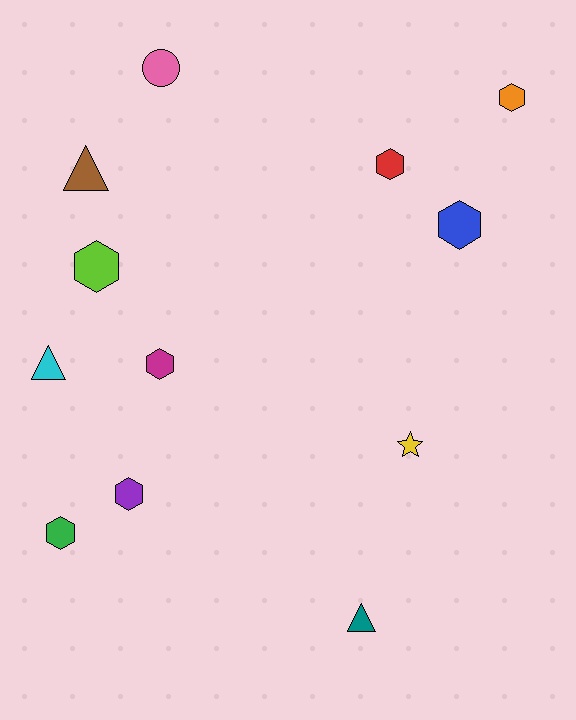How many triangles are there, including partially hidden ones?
There are 3 triangles.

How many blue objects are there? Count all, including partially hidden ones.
There is 1 blue object.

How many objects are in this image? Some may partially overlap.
There are 12 objects.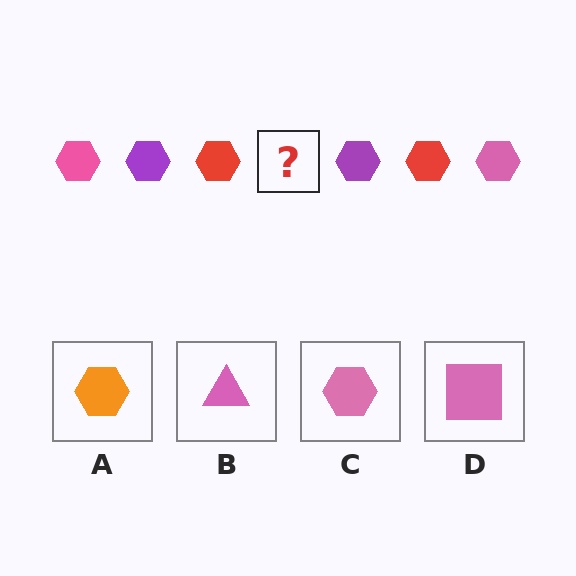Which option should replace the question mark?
Option C.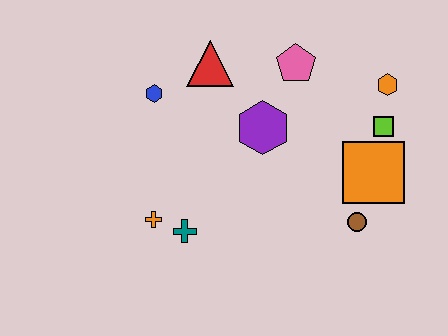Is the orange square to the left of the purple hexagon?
No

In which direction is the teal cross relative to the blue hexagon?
The teal cross is below the blue hexagon.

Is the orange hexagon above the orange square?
Yes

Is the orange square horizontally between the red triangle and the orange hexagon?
Yes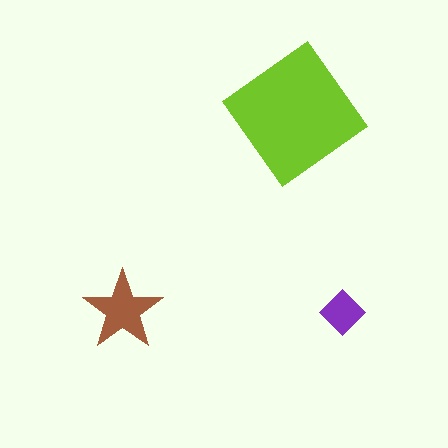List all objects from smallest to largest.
The purple diamond, the brown star, the lime diamond.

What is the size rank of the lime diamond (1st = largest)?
1st.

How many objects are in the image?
There are 3 objects in the image.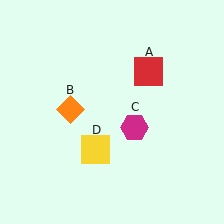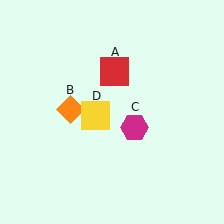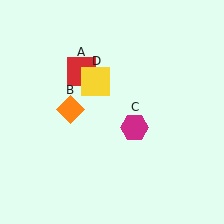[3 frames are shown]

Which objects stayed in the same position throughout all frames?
Orange diamond (object B) and magenta hexagon (object C) remained stationary.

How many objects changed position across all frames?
2 objects changed position: red square (object A), yellow square (object D).